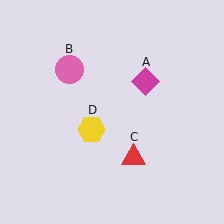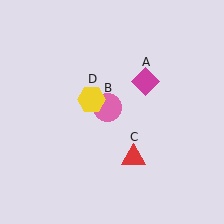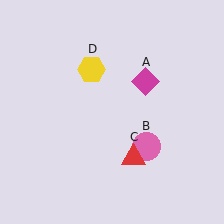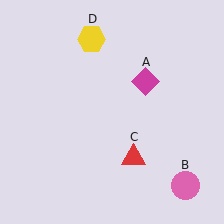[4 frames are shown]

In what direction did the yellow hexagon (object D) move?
The yellow hexagon (object D) moved up.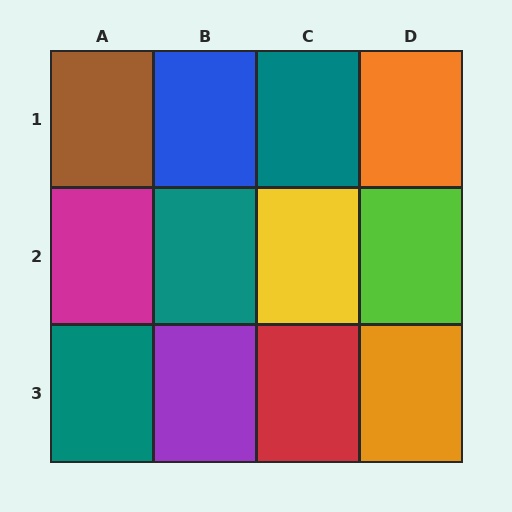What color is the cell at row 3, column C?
Red.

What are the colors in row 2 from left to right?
Magenta, teal, yellow, lime.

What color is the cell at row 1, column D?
Orange.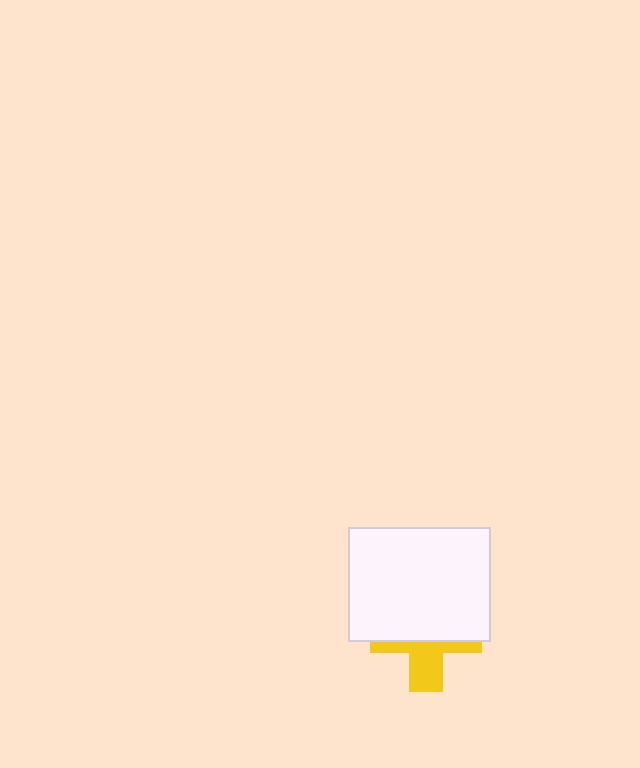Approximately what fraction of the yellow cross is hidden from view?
Roughly 59% of the yellow cross is hidden behind the white rectangle.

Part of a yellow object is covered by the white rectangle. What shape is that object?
It is a cross.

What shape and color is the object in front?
The object in front is a white rectangle.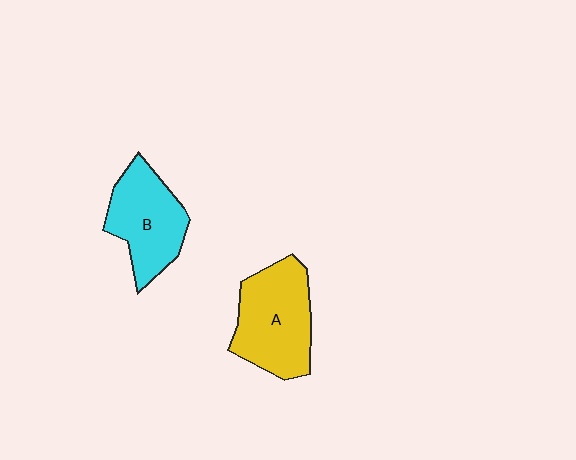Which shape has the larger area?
Shape A (yellow).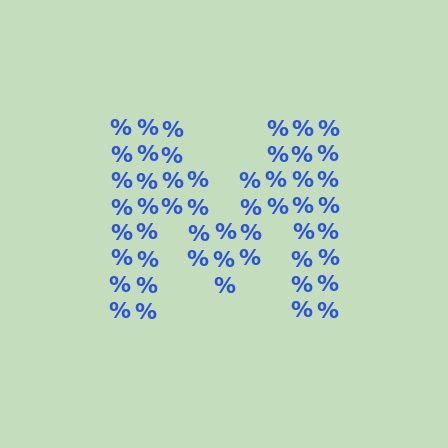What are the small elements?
The small elements are percent signs.